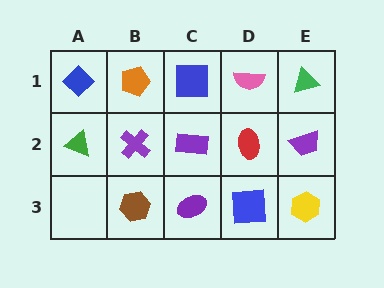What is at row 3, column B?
A brown hexagon.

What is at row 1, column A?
A blue diamond.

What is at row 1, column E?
A green triangle.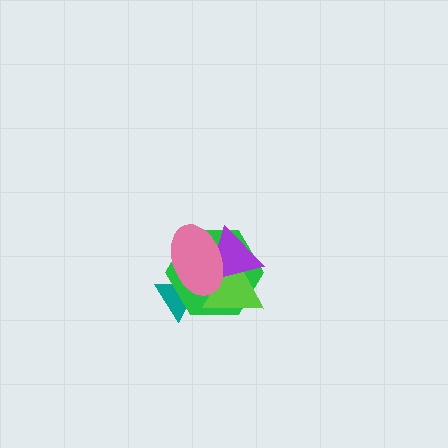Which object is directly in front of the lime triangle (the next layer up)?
The purple triangle is directly in front of the lime triangle.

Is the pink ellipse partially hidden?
No, no other shape covers it.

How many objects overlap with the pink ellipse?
4 objects overlap with the pink ellipse.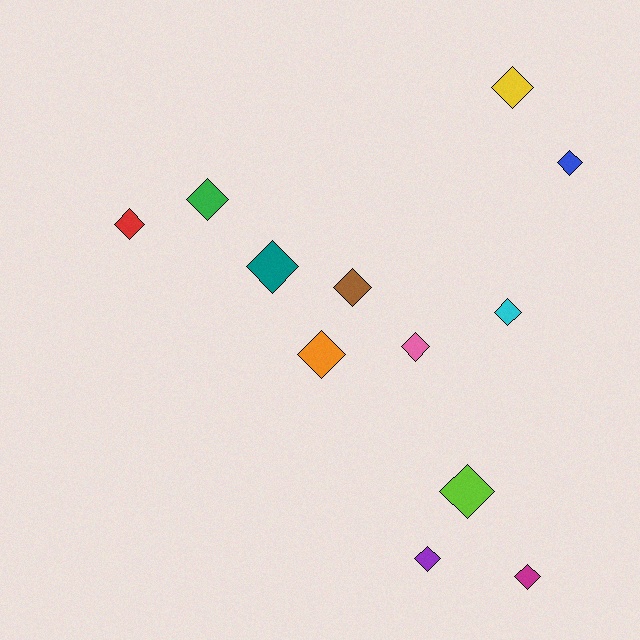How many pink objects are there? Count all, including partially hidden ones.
There is 1 pink object.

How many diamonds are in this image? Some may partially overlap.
There are 12 diamonds.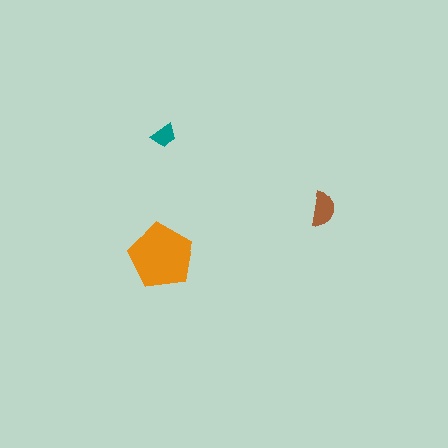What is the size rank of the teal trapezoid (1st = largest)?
3rd.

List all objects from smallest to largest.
The teal trapezoid, the brown semicircle, the orange pentagon.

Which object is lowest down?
The orange pentagon is bottommost.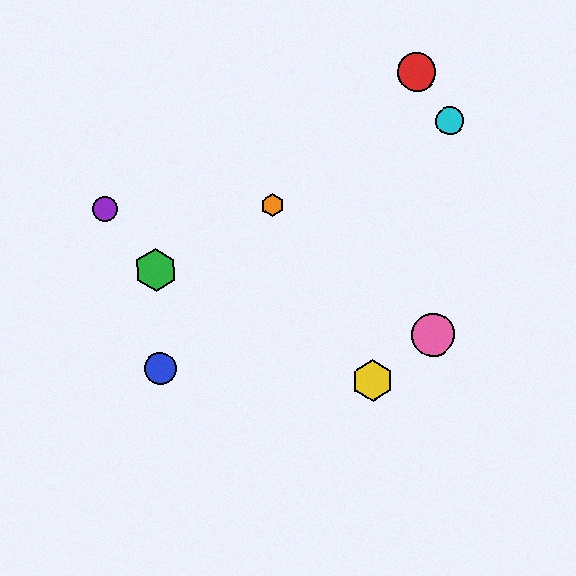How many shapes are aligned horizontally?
2 shapes (the purple circle, the orange hexagon) are aligned horizontally.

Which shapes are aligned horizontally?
The purple circle, the orange hexagon are aligned horizontally.